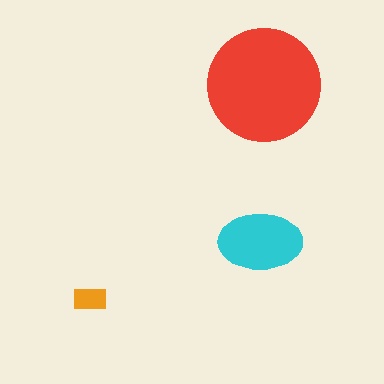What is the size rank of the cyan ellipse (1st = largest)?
2nd.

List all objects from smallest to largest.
The orange rectangle, the cyan ellipse, the red circle.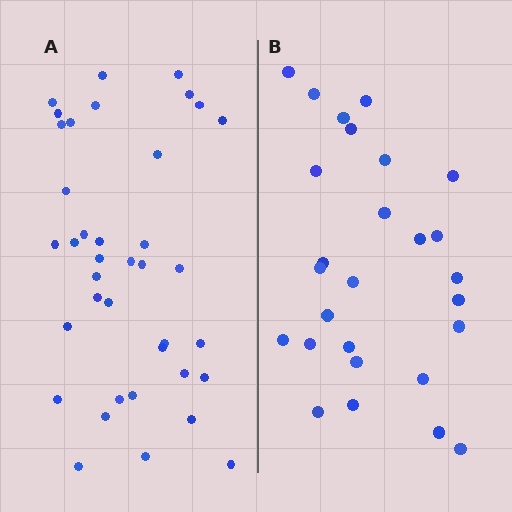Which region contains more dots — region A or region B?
Region A (the left region) has more dots.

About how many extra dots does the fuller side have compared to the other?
Region A has roughly 12 or so more dots than region B.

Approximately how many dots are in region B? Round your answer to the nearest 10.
About 30 dots. (The exact count is 27, which rounds to 30.)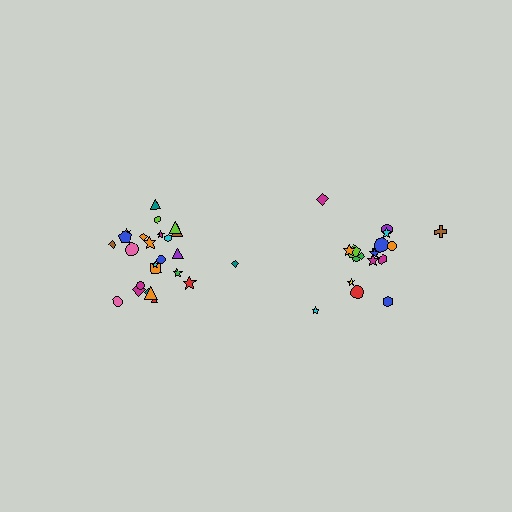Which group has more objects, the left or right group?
The left group.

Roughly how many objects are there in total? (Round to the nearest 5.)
Roughly 45 objects in total.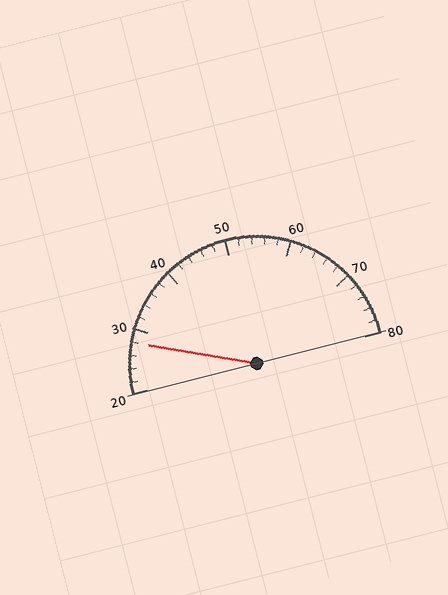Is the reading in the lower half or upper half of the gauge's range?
The reading is in the lower half of the range (20 to 80).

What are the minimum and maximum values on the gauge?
The gauge ranges from 20 to 80.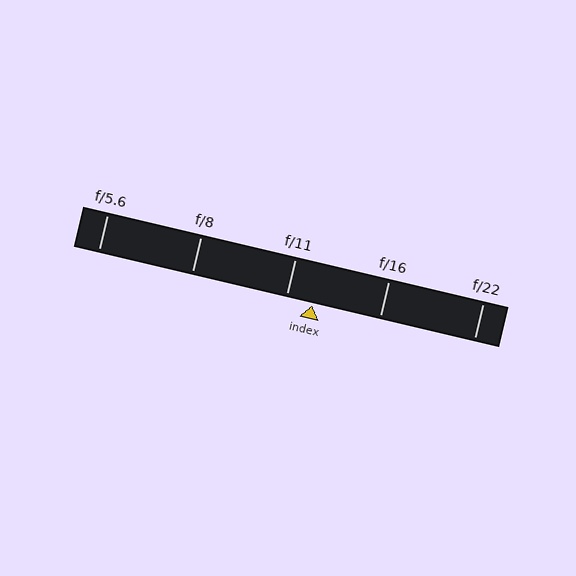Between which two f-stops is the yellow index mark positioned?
The index mark is between f/11 and f/16.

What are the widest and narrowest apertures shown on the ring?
The widest aperture shown is f/5.6 and the narrowest is f/22.